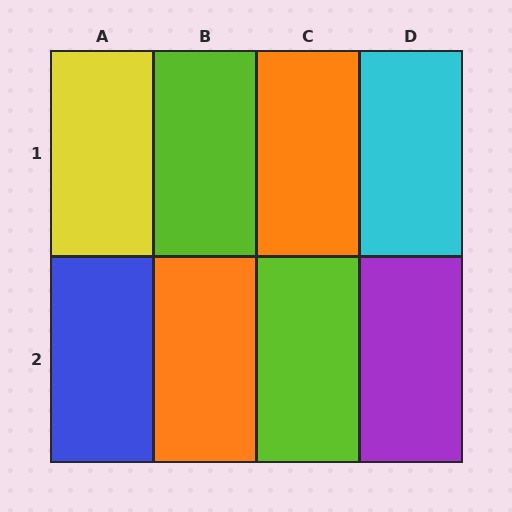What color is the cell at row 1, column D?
Cyan.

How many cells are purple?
1 cell is purple.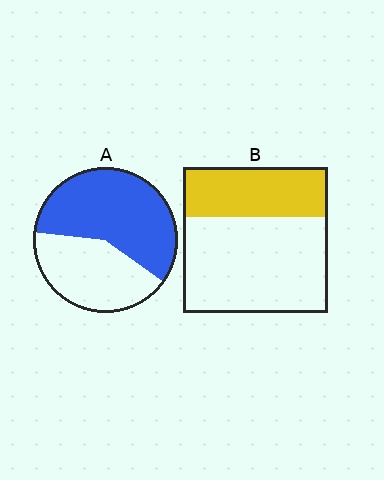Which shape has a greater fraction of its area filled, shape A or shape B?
Shape A.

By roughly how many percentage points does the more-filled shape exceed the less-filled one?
By roughly 25 percentage points (A over B).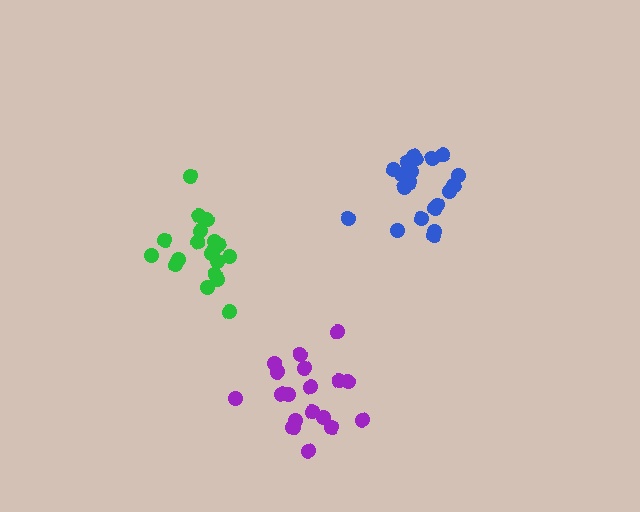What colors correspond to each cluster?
The clusters are colored: green, blue, purple.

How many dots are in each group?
Group 1: 19 dots, Group 2: 21 dots, Group 3: 19 dots (59 total).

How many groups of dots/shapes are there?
There are 3 groups.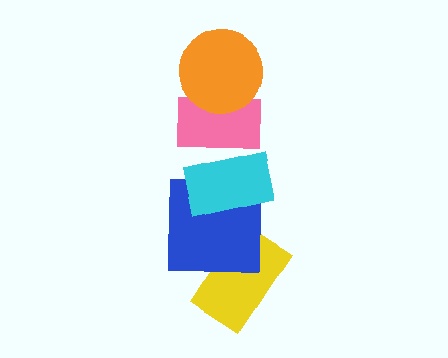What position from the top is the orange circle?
The orange circle is 1st from the top.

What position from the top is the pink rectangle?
The pink rectangle is 2nd from the top.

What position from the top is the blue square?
The blue square is 4th from the top.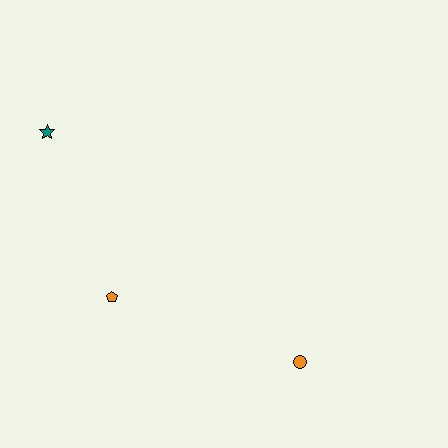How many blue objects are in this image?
There are no blue objects.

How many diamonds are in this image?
There are no diamonds.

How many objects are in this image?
There are 3 objects.